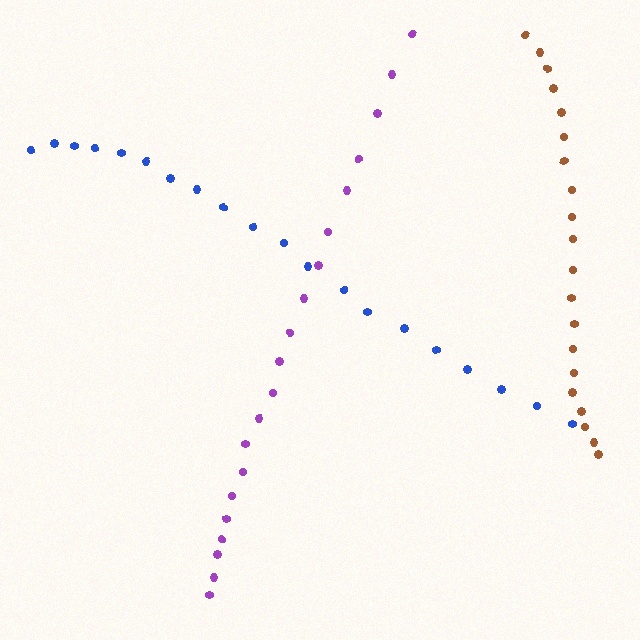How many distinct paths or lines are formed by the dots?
There are 3 distinct paths.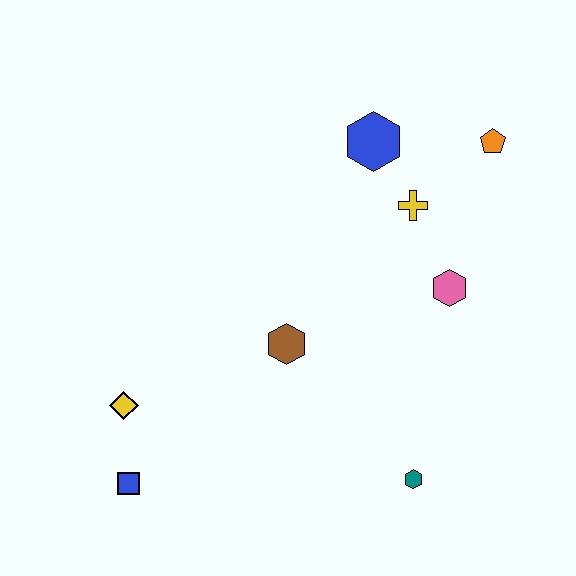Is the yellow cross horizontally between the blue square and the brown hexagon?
No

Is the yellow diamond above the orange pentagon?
No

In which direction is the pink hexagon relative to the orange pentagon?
The pink hexagon is below the orange pentagon.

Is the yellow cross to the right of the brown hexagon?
Yes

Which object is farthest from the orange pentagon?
The blue square is farthest from the orange pentagon.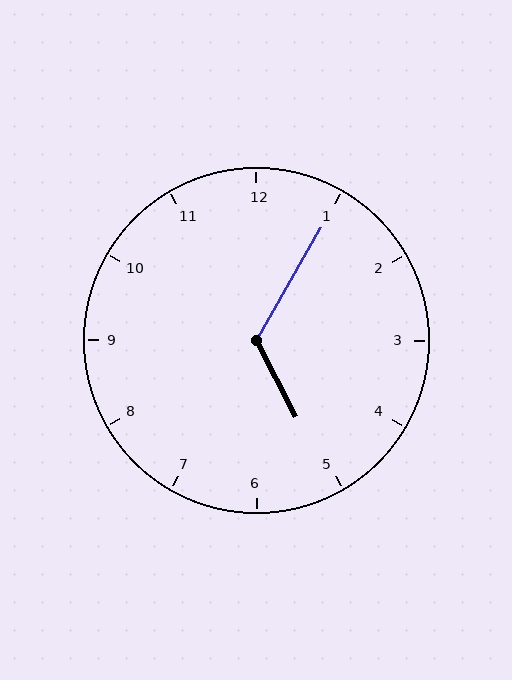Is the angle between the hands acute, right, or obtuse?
It is obtuse.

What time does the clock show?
5:05.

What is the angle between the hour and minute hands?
Approximately 122 degrees.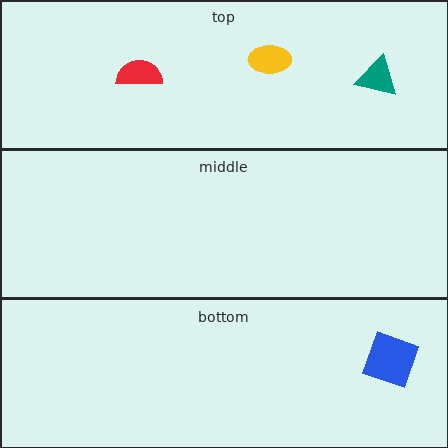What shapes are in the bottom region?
The blue square.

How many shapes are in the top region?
3.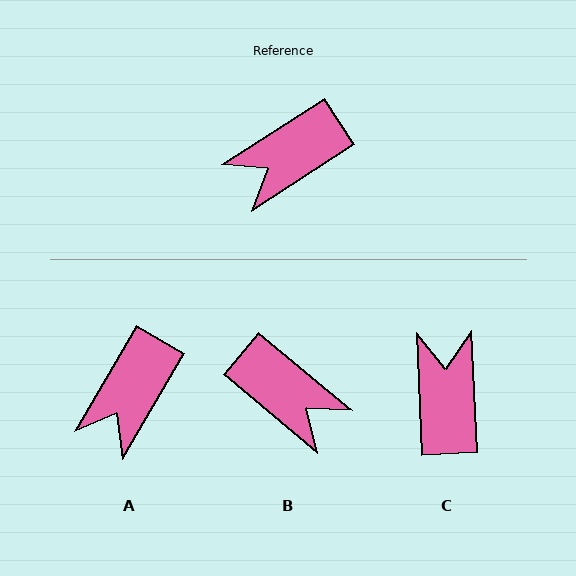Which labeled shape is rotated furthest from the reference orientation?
C, about 120 degrees away.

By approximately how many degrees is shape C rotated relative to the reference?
Approximately 120 degrees clockwise.